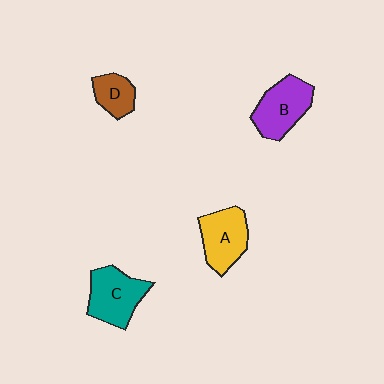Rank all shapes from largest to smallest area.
From largest to smallest: C (teal), B (purple), A (yellow), D (brown).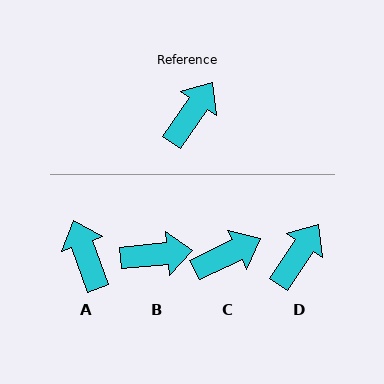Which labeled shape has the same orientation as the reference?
D.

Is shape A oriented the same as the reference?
No, it is off by about 54 degrees.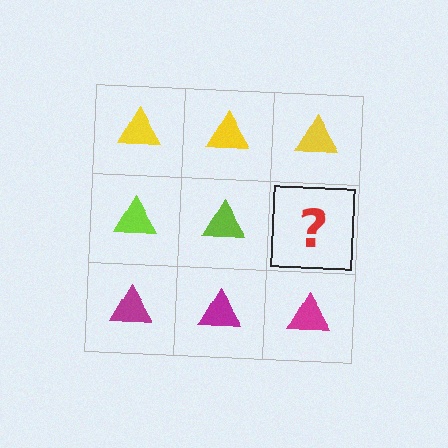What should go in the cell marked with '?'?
The missing cell should contain a lime triangle.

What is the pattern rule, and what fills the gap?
The rule is that each row has a consistent color. The gap should be filled with a lime triangle.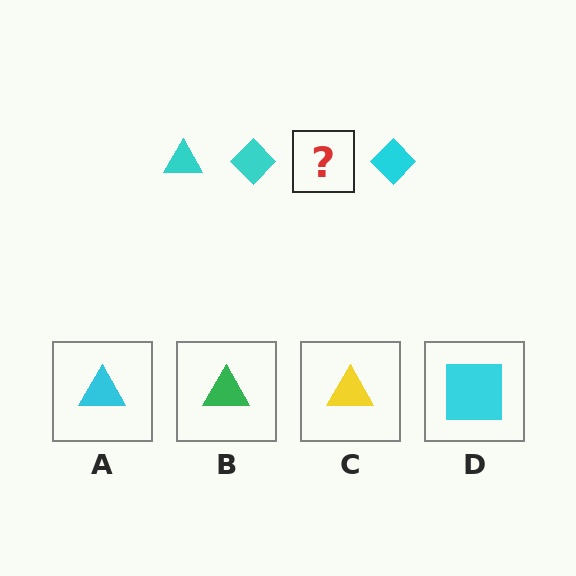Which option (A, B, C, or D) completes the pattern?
A.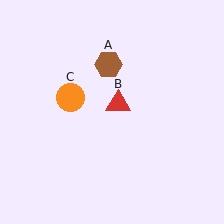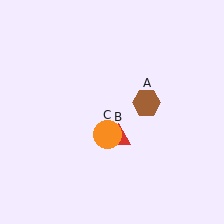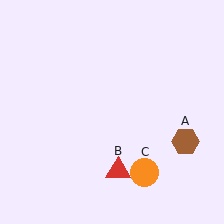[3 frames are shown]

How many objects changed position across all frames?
3 objects changed position: brown hexagon (object A), red triangle (object B), orange circle (object C).